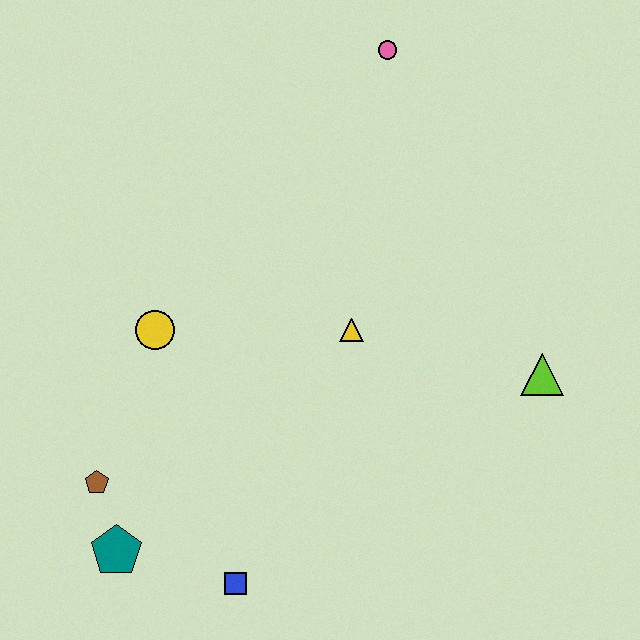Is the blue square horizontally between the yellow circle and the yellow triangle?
Yes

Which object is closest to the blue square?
The teal pentagon is closest to the blue square.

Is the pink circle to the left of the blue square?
No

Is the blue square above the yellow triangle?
No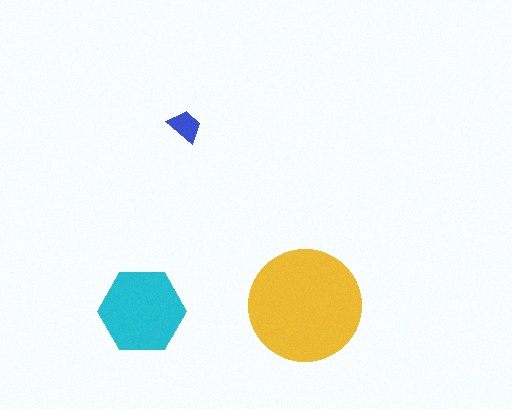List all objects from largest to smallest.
The yellow circle, the cyan hexagon, the blue trapezoid.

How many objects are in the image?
There are 3 objects in the image.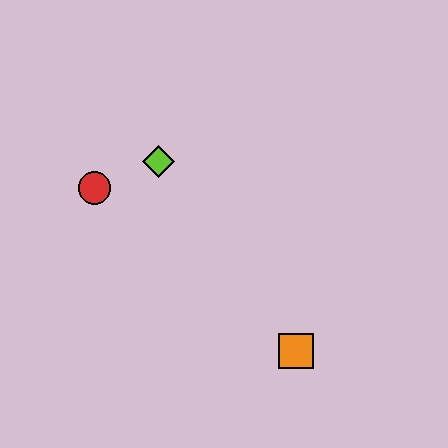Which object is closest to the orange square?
The lime diamond is closest to the orange square.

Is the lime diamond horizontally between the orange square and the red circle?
Yes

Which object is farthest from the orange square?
The red circle is farthest from the orange square.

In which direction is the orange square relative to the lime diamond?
The orange square is below the lime diamond.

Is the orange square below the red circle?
Yes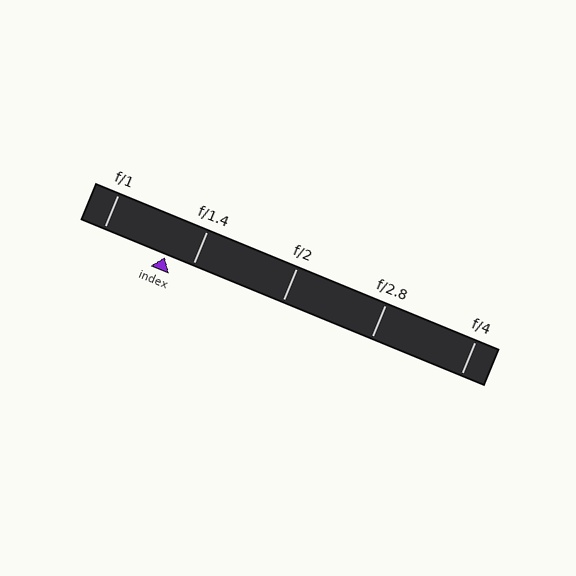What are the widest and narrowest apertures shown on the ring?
The widest aperture shown is f/1 and the narrowest is f/4.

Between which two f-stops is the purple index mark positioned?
The index mark is between f/1 and f/1.4.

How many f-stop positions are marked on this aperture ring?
There are 5 f-stop positions marked.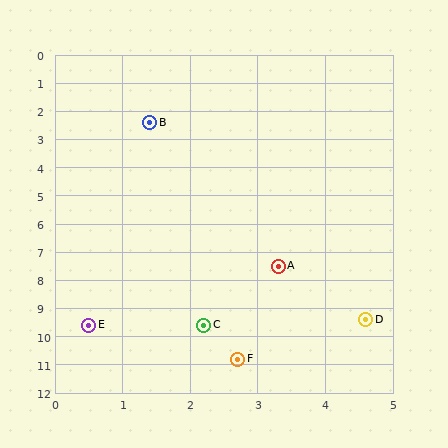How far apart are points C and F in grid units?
Points C and F are about 1.3 grid units apart.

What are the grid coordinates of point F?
Point F is at approximately (2.7, 10.8).